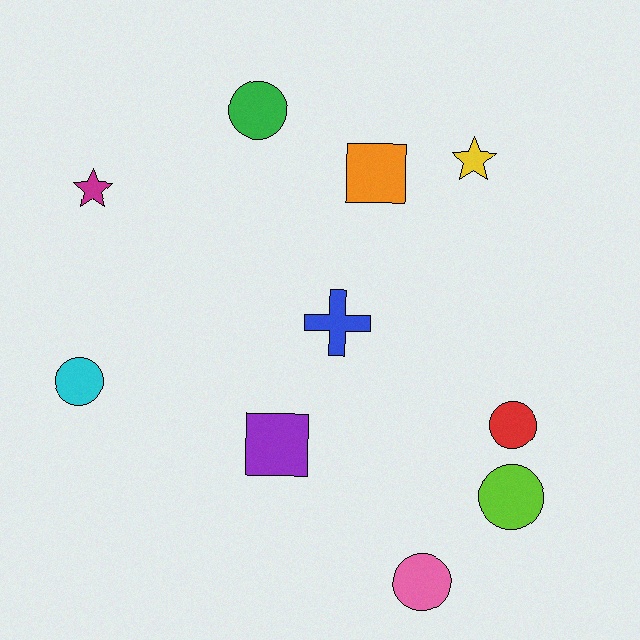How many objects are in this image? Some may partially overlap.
There are 10 objects.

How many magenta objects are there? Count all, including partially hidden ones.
There is 1 magenta object.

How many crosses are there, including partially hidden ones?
There is 1 cross.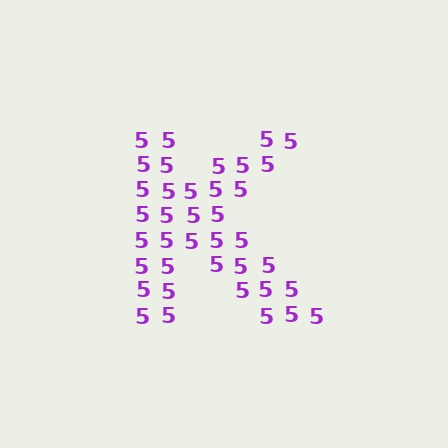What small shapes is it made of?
It is made of small digit 5's.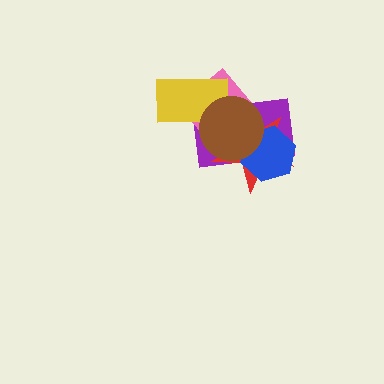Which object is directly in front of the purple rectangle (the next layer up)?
The red star is directly in front of the purple rectangle.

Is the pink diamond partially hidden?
Yes, it is partially covered by another shape.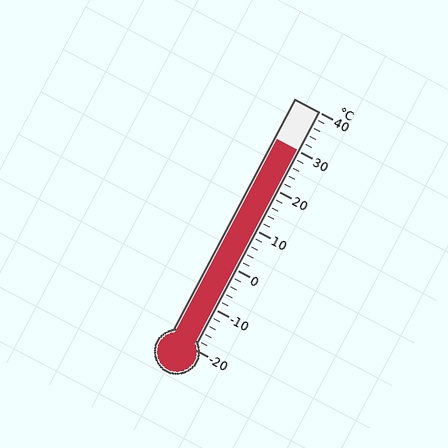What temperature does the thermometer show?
The thermometer shows approximately 30°C.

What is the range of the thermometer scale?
The thermometer scale ranges from -20°C to 40°C.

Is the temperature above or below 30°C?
The temperature is at 30°C.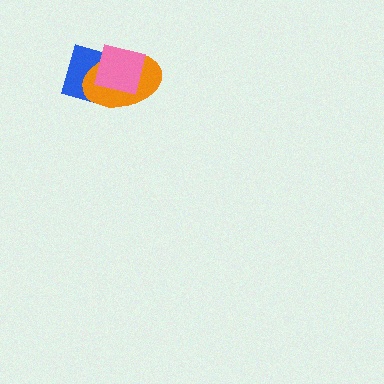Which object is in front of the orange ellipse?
The pink square is in front of the orange ellipse.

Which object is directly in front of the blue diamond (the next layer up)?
The orange ellipse is directly in front of the blue diamond.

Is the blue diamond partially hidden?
Yes, it is partially covered by another shape.